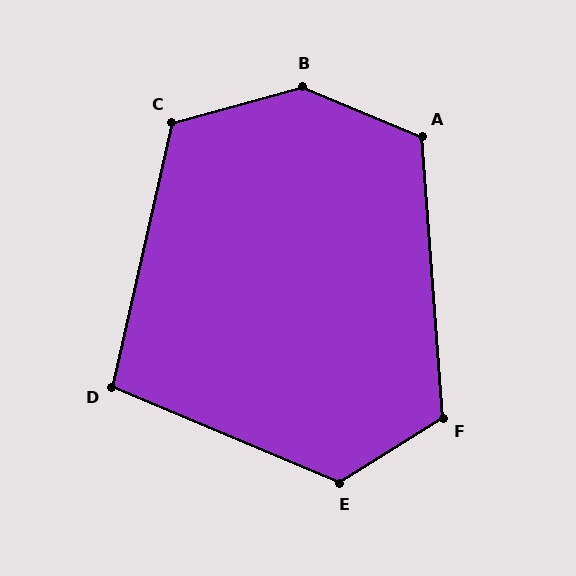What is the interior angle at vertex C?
Approximately 118 degrees (obtuse).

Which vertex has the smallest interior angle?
D, at approximately 100 degrees.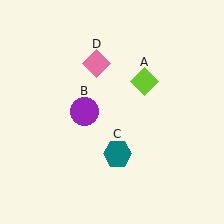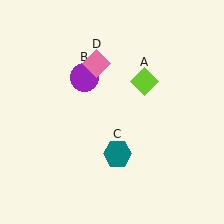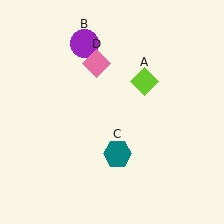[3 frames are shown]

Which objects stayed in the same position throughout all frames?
Lime diamond (object A) and teal hexagon (object C) and pink diamond (object D) remained stationary.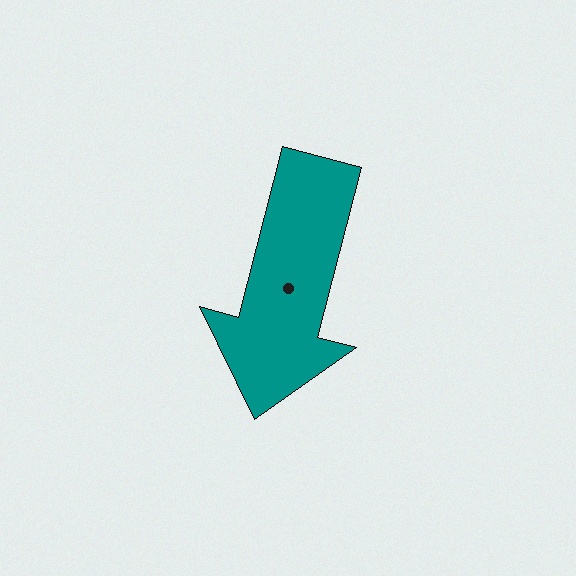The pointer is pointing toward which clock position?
Roughly 6 o'clock.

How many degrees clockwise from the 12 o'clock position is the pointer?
Approximately 195 degrees.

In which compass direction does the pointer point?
South.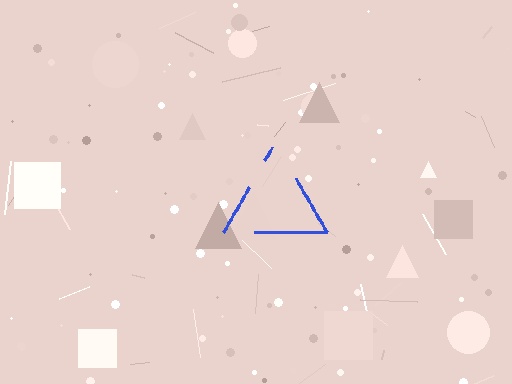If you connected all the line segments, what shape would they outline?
They would outline a triangle.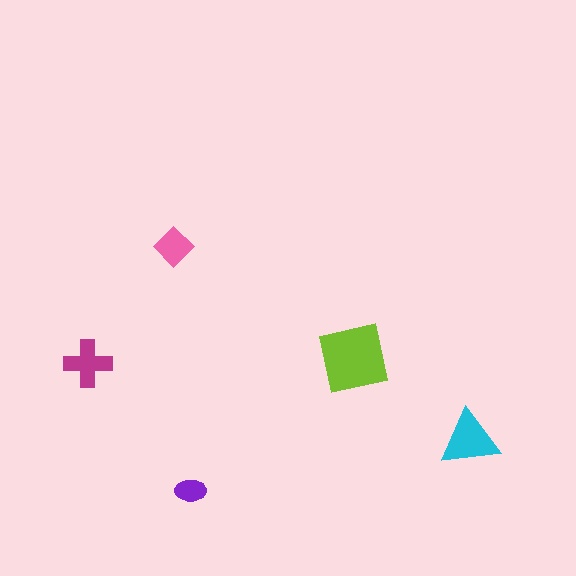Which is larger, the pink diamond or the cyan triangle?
The cyan triangle.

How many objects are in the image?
There are 5 objects in the image.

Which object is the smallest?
The purple ellipse.